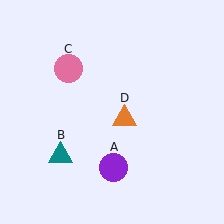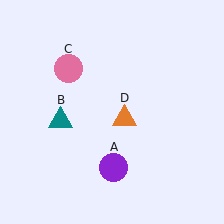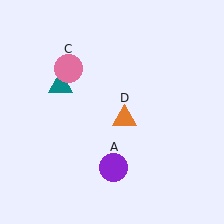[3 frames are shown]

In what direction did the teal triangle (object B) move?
The teal triangle (object B) moved up.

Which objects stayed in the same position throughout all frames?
Purple circle (object A) and pink circle (object C) and orange triangle (object D) remained stationary.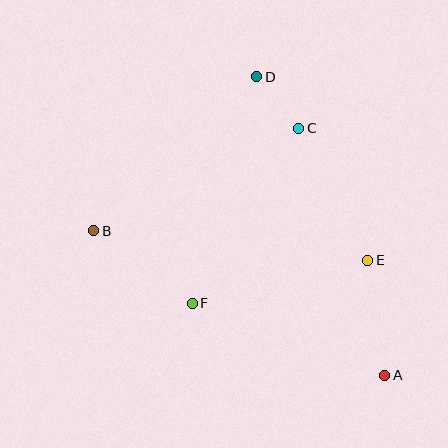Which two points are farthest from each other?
Points A and B are farthest from each other.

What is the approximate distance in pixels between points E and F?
The distance between E and F is approximately 181 pixels.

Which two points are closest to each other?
Points C and D are closest to each other.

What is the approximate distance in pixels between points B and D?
The distance between B and D is approximately 224 pixels.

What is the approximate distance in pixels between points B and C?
The distance between B and C is approximately 229 pixels.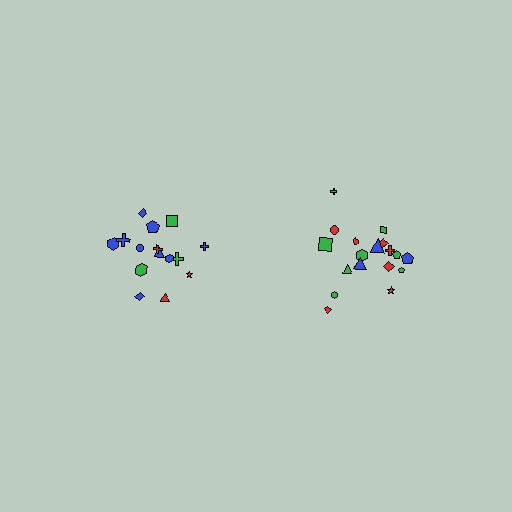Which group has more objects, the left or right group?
The right group.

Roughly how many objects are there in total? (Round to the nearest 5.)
Roughly 35 objects in total.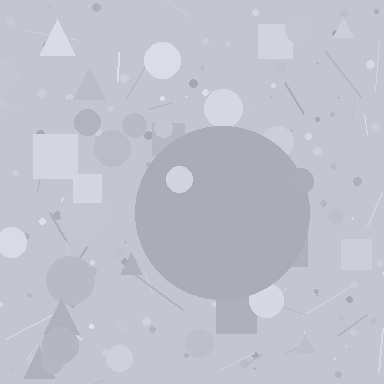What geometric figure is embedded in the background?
A circle is embedded in the background.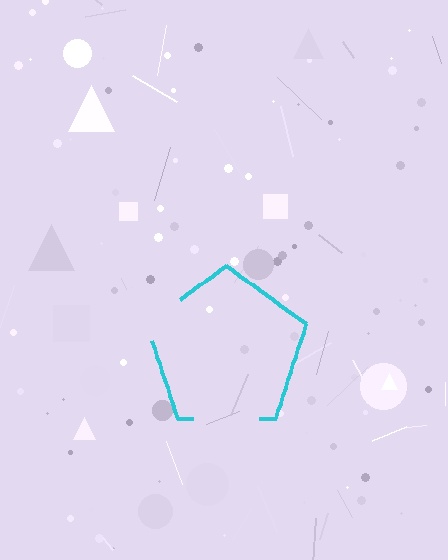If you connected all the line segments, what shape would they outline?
They would outline a pentagon.